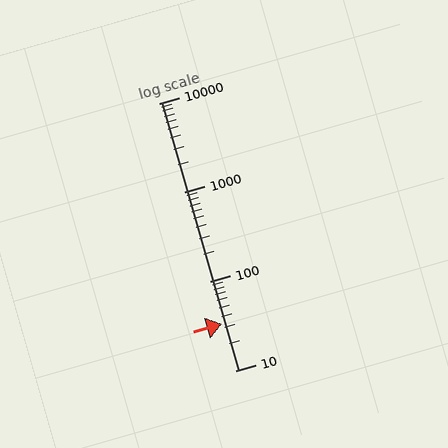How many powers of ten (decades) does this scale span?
The scale spans 3 decades, from 10 to 10000.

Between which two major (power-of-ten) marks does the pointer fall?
The pointer is between 10 and 100.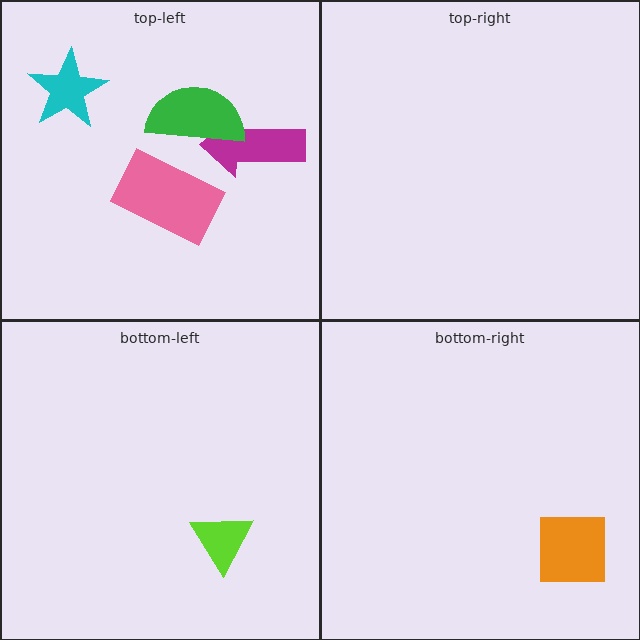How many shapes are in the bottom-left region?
1.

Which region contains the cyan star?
The top-left region.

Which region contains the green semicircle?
The top-left region.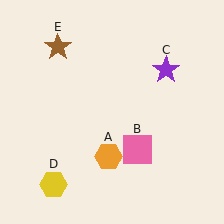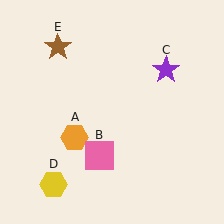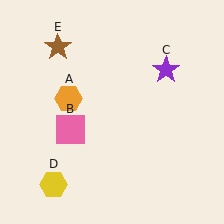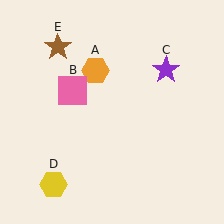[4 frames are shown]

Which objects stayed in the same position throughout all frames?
Purple star (object C) and yellow hexagon (object D) and brown star (object E) remained stationary.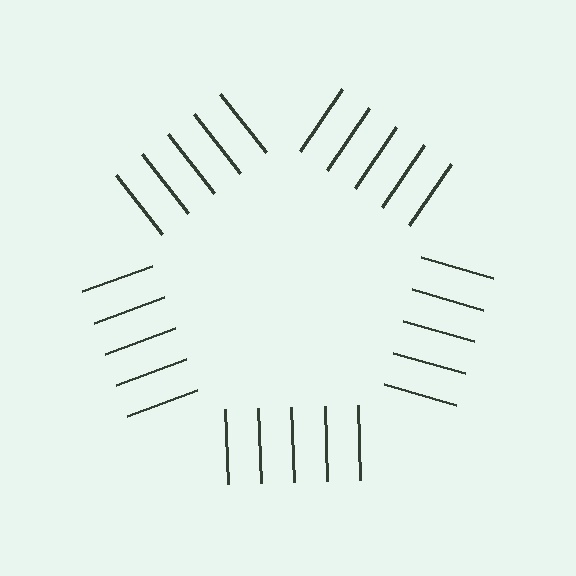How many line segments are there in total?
25 — 5 along each of the 5 edges.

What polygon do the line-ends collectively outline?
An illusory pentagon — the line segments terminate on its edges but no continuous stroke is drawn.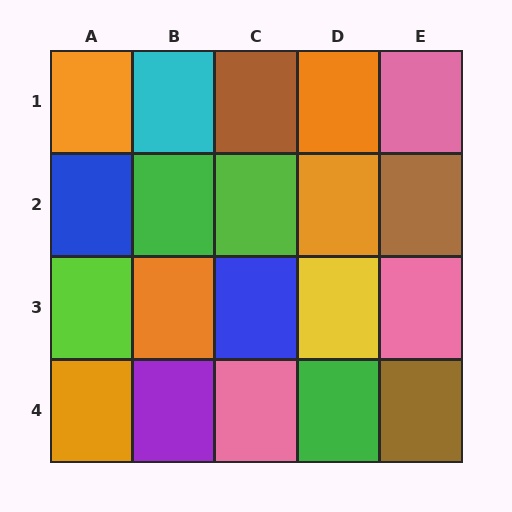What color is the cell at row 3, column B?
Orange.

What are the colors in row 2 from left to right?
Blue, green, lime, orange, brown.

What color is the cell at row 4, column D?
Green.